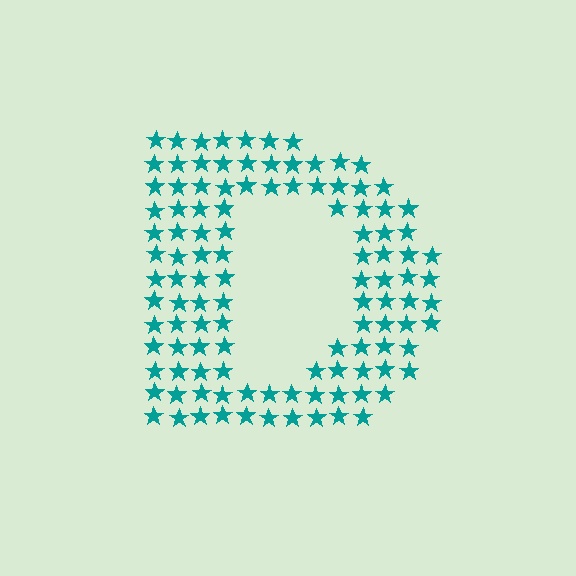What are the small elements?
The small elements are stars.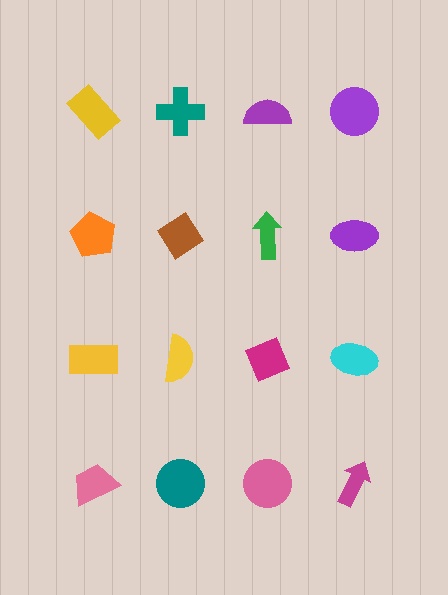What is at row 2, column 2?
A brown diamond.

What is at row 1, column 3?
A purple semicircle.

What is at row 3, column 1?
A yellow rectangle.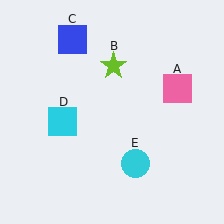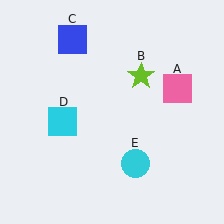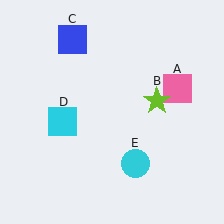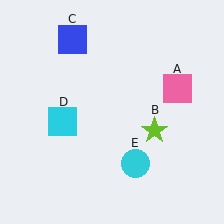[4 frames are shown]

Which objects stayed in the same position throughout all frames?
Pink square (object A) and blue square (object C) and cyan square (object D) and cyan circle (object E) remained stationary.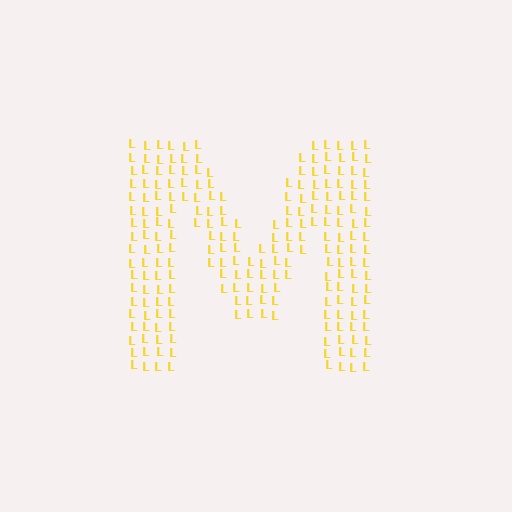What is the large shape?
The large shape is the letter M.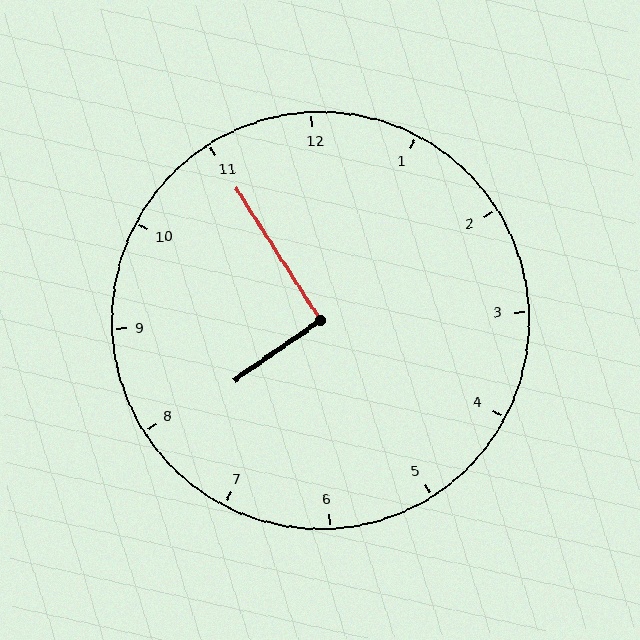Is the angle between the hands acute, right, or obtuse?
It is right.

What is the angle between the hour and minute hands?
Approximately 92 degrees.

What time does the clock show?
7:55.